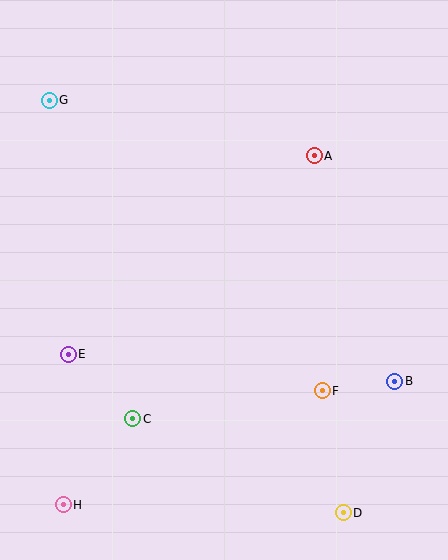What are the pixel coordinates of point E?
Point E is at (68, 354).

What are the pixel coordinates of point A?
Point A is at (314, 156).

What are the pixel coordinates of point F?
Point F is at (322, 391).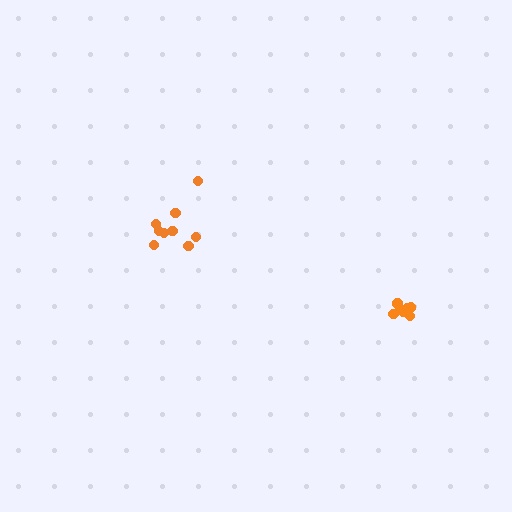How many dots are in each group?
Group 1: 9 dots, Group 2: 7 dots (16 total).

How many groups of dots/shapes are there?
There are 2 groups.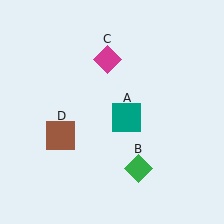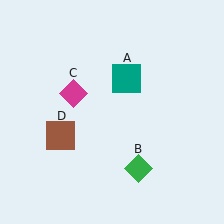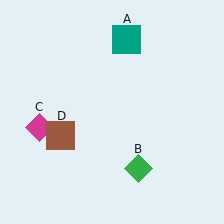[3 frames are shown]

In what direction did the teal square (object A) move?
The teal square (object A) moved up.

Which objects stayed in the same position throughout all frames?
Green diamond (object B) and brown square (object D) remained stationary.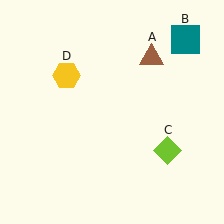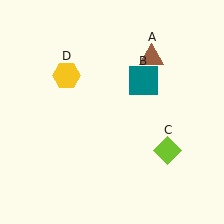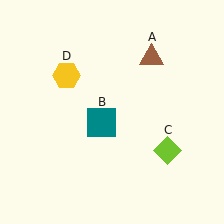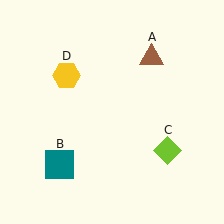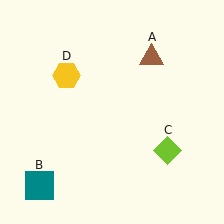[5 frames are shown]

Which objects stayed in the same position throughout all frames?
Brown triangle (object A) and lime diamond (object C) and yellow hexagon (object D) remained stationary.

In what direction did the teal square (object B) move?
The teal square (object B) moved down and to the left.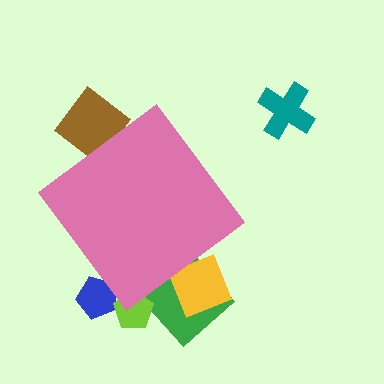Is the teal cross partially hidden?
No, the teal cross is fully visible.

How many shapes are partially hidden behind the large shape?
5 shapes are partially hidden.